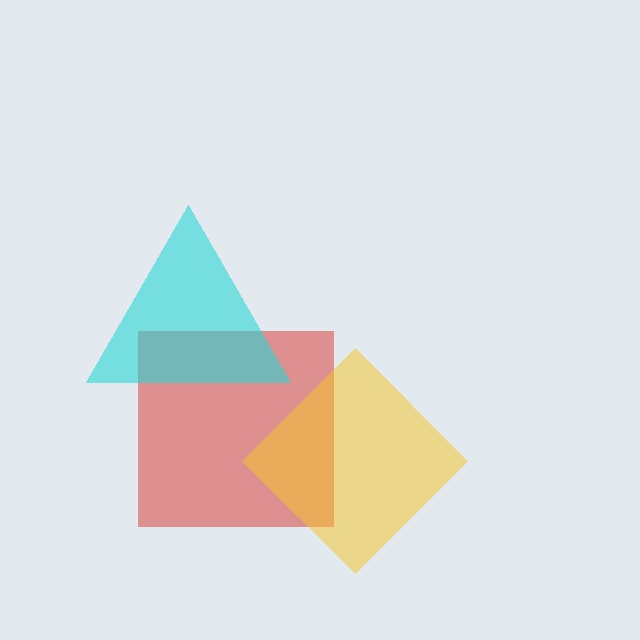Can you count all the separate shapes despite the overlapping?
Yes, there are 3 separate shapes.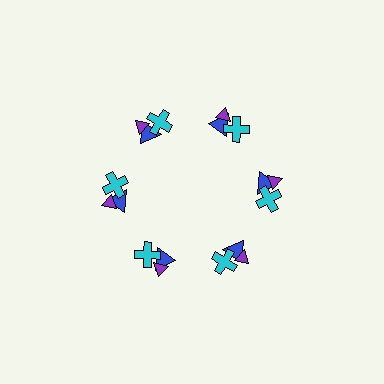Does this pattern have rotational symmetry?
Yes, this pattern has 6-fold rotational symmetry. It looks the same after rotating 60 degrees around the center.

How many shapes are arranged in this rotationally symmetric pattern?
There are 18 shapes, arranged in 6 groups of 3.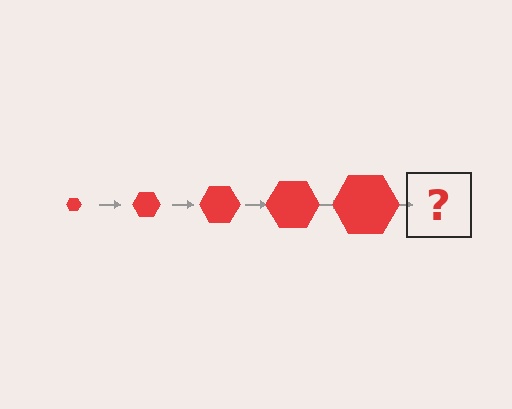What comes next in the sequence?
The next element should be a red hexagon, larger than the previous one.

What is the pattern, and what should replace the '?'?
The pattern is that the hexagon gets progressively larger each step. The '?' should be a red hexagon, larger than the previous one.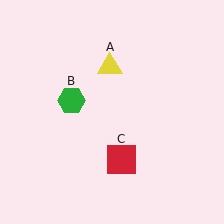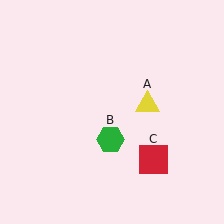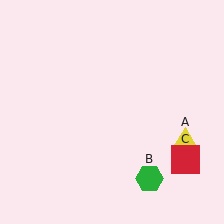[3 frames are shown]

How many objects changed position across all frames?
3 objects changed position: yellow triangle (object A), green hexagon (object B), red square (object C).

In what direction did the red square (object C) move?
The red square (object C) moved right.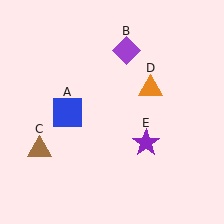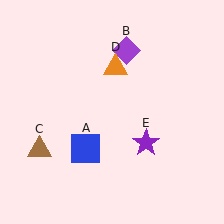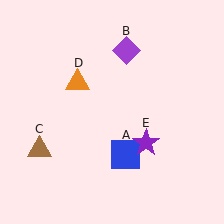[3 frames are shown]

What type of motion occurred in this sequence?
The blue square (object A), orange triangle (object D) rotated counterclockwise around the center of the scene.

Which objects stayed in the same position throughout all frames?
Purple diamond (object B) and brown triangle (object C) and purple star (object E) remained stationary.